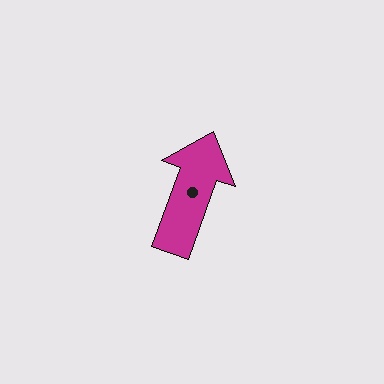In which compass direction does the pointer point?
North.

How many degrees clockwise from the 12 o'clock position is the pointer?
Approximately 20 degrees.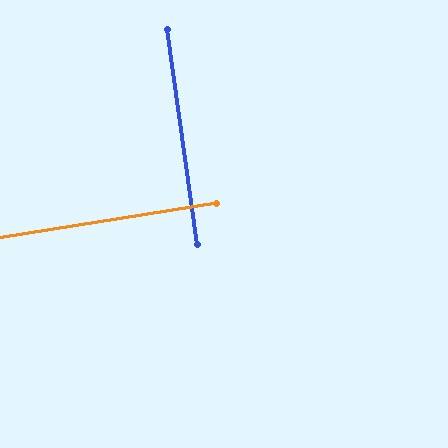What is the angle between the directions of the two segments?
Approximately 89 degrees.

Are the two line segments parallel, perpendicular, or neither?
Perpendicular — they meet at approximately 89°.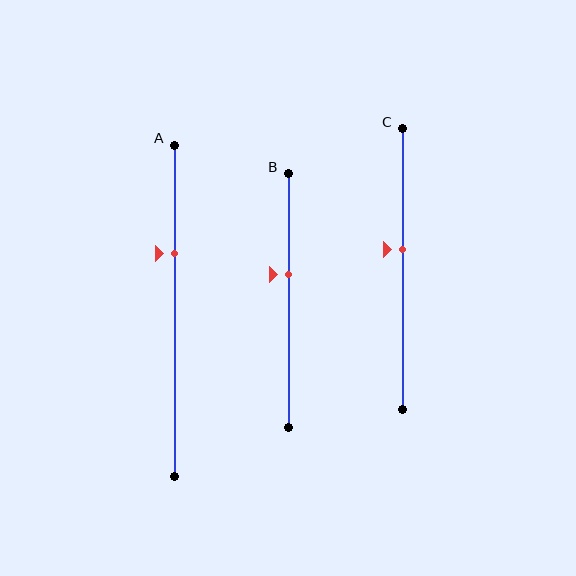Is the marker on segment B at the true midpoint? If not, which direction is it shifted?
No, the marker on segment B is shifted upward by about 10% of the segment length.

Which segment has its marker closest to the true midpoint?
Segment C has its marker closest to the true midpoint.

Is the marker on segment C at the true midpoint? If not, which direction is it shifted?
No, the marker on segment C is shifted upward by about 7% of the segment length.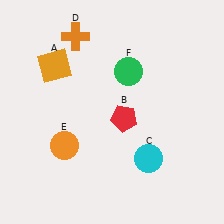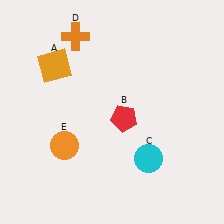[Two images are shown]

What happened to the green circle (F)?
The green circle (F) was removed in Image 2. It was in the top-right area of Image 1.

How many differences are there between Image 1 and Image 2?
There is 1 difference between the two images.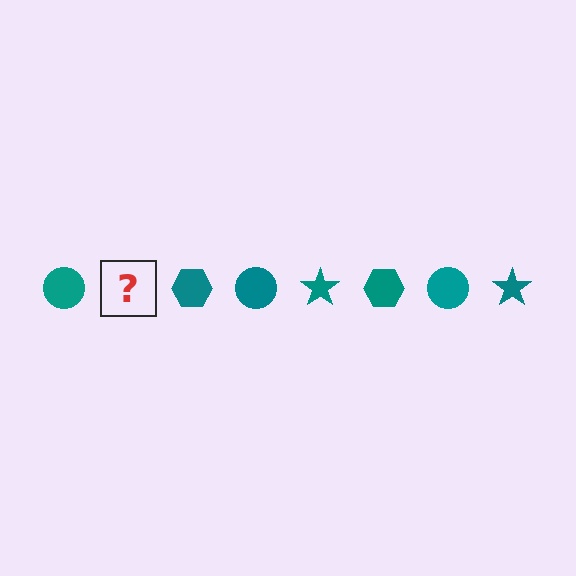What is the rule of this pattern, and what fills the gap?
The rule is that the pattern cycles through circle, star, hexagon shapes in teal. The gap should be filled with a teal star.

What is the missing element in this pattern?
The missing element is a teal star.